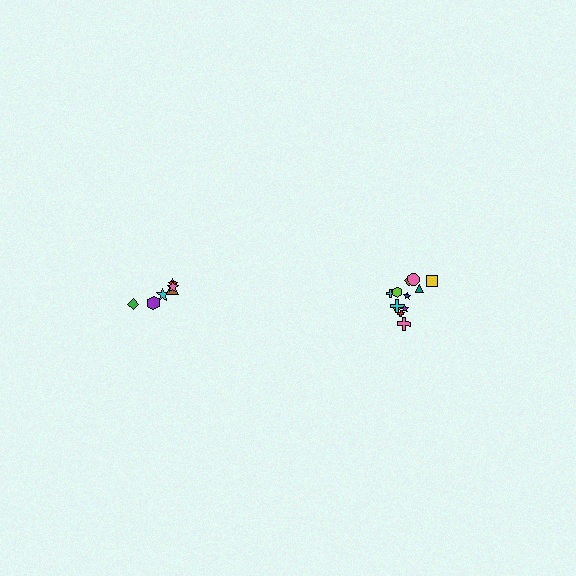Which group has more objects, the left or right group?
The right group.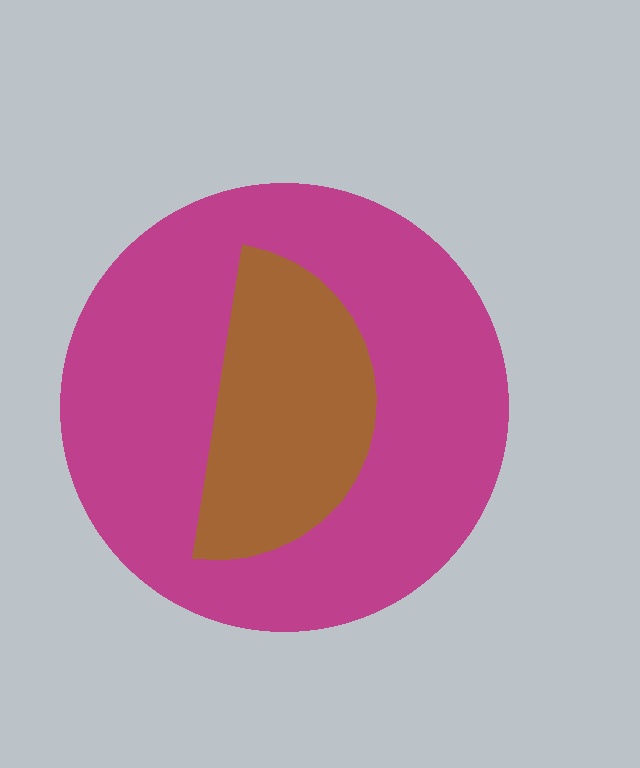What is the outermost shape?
The magenta circle.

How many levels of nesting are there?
2.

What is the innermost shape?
The brown semicircle.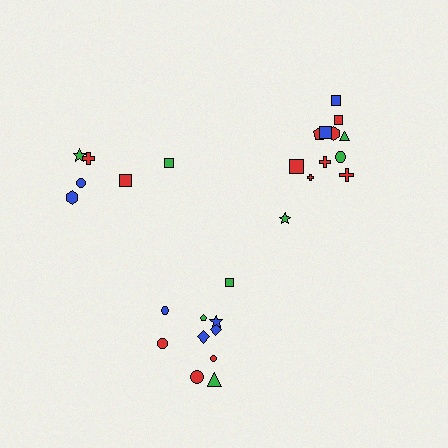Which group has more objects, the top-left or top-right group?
The top-right group.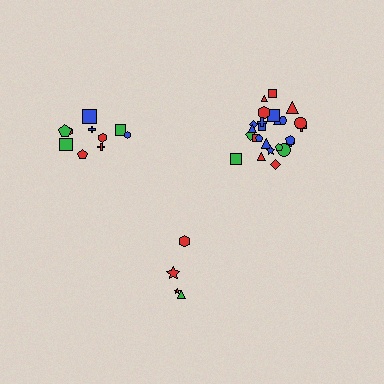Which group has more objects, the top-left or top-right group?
The top-right group.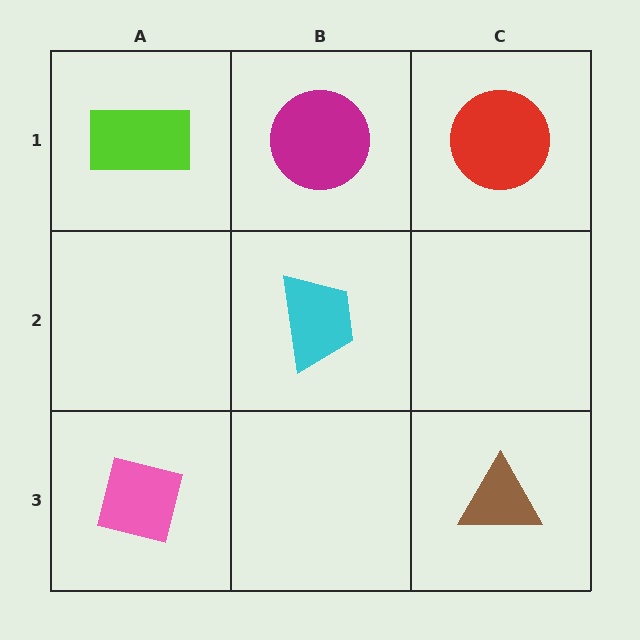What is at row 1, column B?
A magenta circle.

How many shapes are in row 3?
2 shapes.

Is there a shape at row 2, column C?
No, that cell is empty.